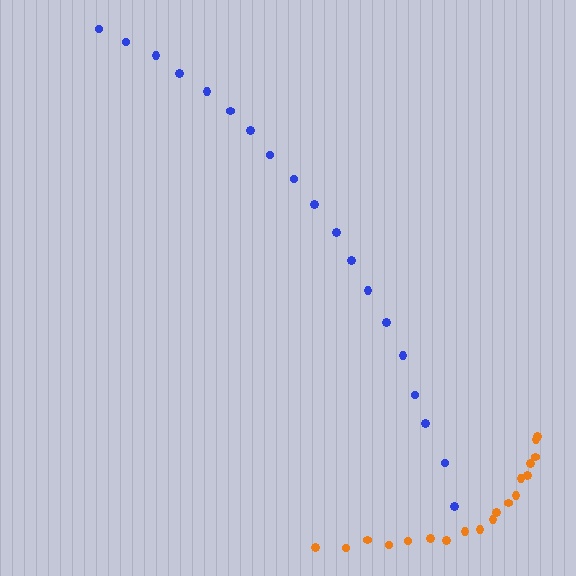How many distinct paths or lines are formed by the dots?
There are 2 distinct paths.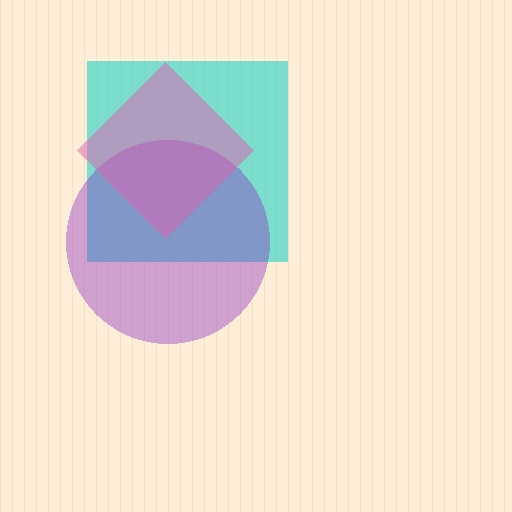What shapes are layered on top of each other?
The layered shapes are: a cyan square, a purple circle, a pink diamond.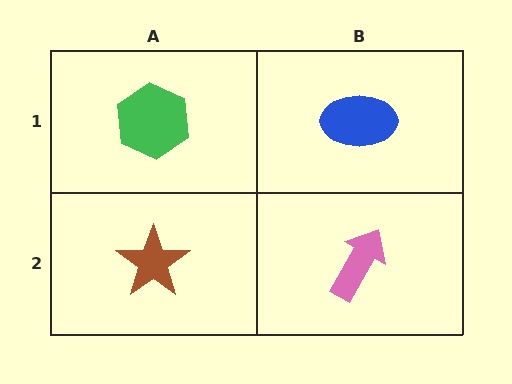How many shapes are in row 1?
2 shapes.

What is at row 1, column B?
A blue ellipse.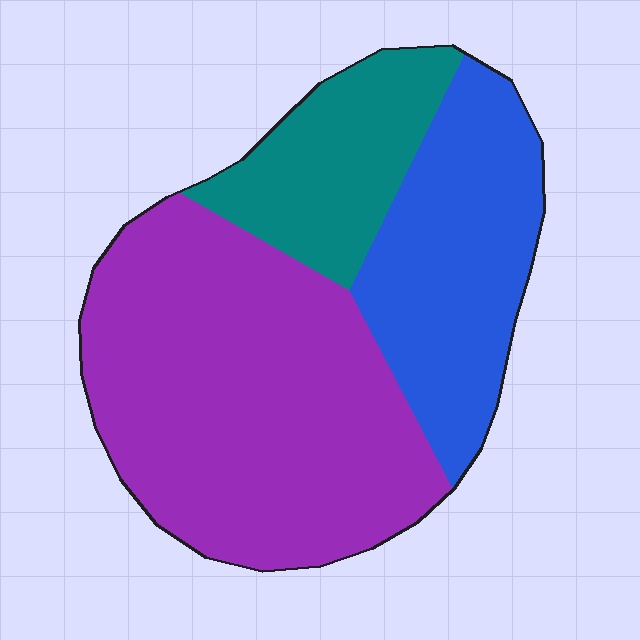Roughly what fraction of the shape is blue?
Blue takes up about one quarter (1/4) of the shape.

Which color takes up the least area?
Teal, at roughly 20%.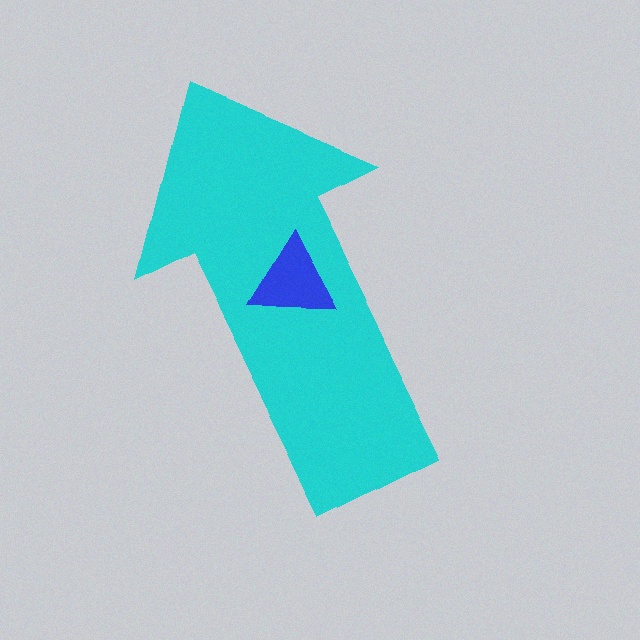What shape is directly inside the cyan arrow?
The blue triangle.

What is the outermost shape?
The cyan arrow.